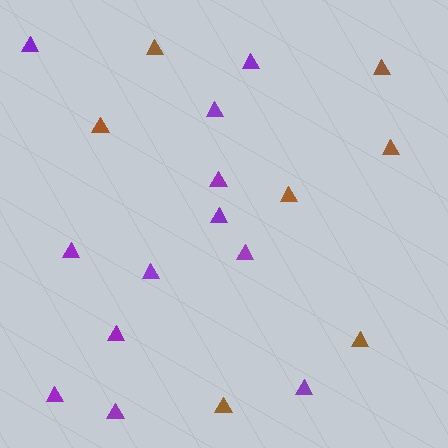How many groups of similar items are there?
There are 2 groups: one group of purple triangles (12) and one group of brown triangles (7).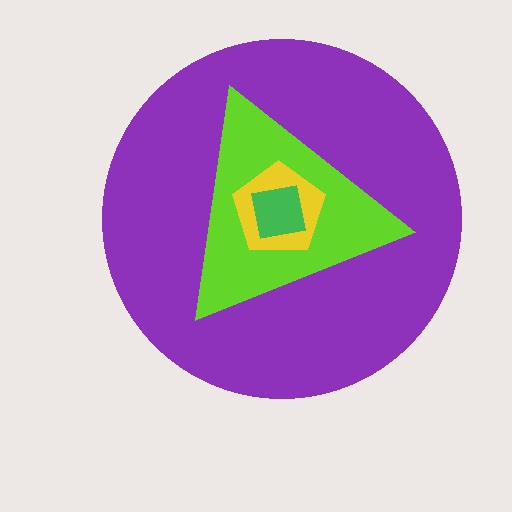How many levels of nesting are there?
4.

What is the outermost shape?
The purple circle.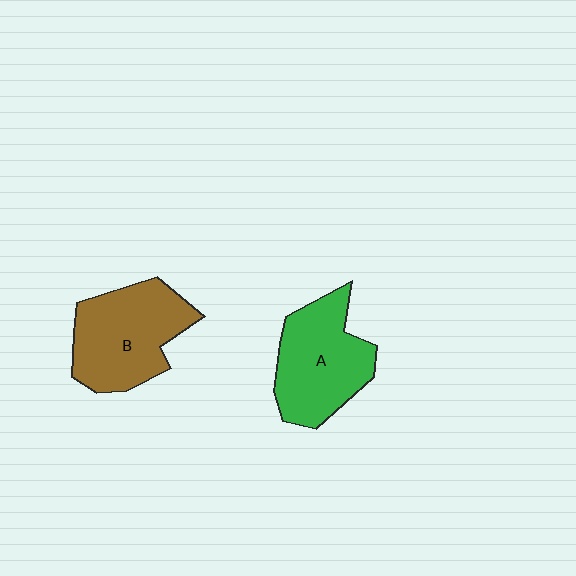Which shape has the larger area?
Shape B (brown).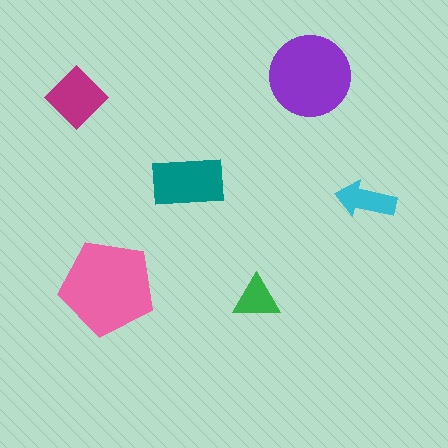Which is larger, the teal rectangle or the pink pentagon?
The pink pentagon.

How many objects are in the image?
There are 6 objects in the image.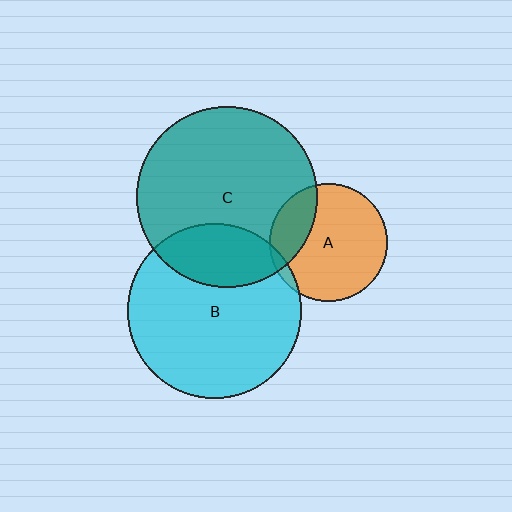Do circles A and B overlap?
Yes.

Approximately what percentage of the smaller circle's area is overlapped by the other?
Approximately 5%.